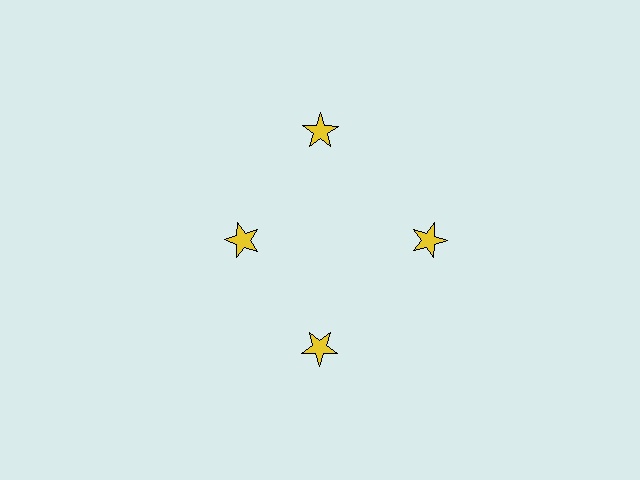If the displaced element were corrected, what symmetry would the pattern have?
It would have 4-fold rotational symmetry — the pattern would map onto itself every 90 degrees.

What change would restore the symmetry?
The symmetry would be restored by moving it outward, back onto the ring so that all 4 stars sit at equal angles and equal distance from the center.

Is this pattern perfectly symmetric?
No. The 4 yellow stars are arranged in a ring, but one element near the 9 o'clock position is pulled inward toward the center, breaking the 4-fold rotational symmetry.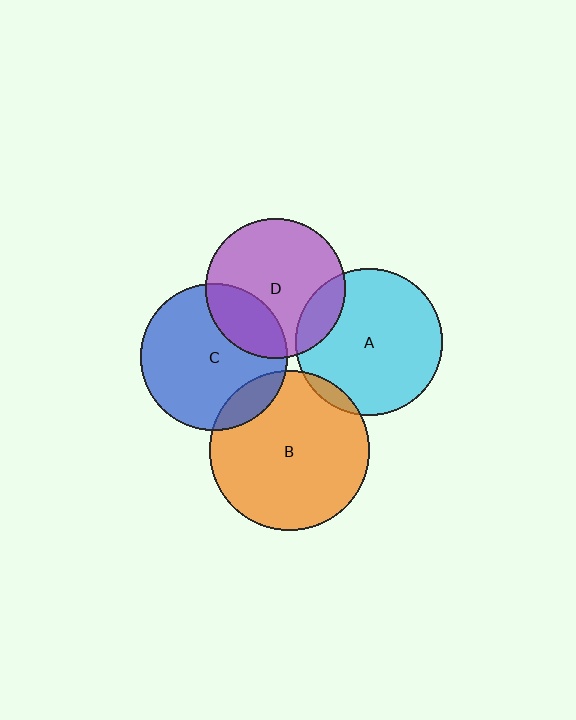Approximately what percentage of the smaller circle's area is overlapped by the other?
Approximately 15%.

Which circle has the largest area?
Circle B (orange).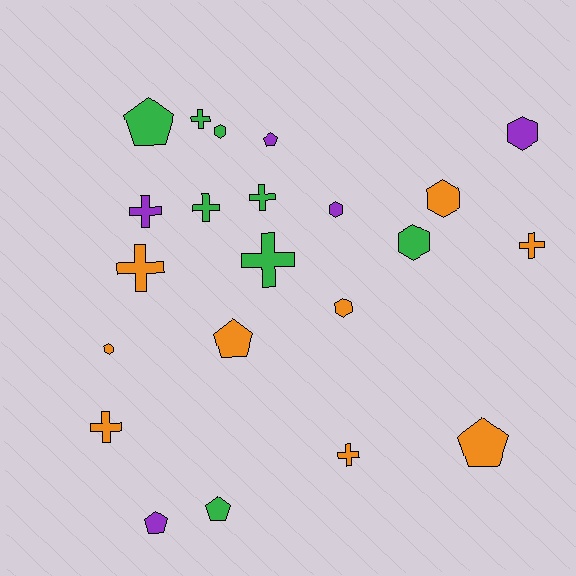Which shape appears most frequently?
Cross, with 9 objects.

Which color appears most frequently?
Orange, with 9 objects.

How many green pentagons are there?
There are 2 green pentagons.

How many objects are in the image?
There are 22 objects.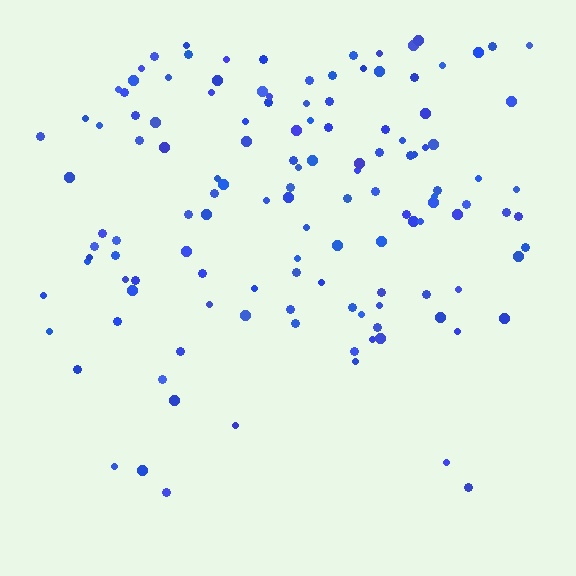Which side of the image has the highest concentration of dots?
The top.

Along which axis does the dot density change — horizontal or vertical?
Vertical.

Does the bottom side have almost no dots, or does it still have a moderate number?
Still a moderate number, just noticeably fewer than the top.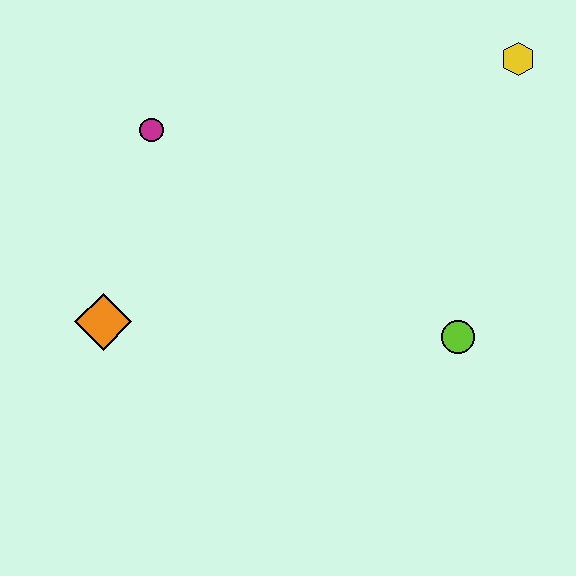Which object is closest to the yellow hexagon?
The lime circle is closest to the yellow hexagon.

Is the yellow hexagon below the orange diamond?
No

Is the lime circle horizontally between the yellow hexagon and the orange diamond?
Yes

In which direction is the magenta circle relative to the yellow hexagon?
The magenta circle is to the left of the yellow hexagon.